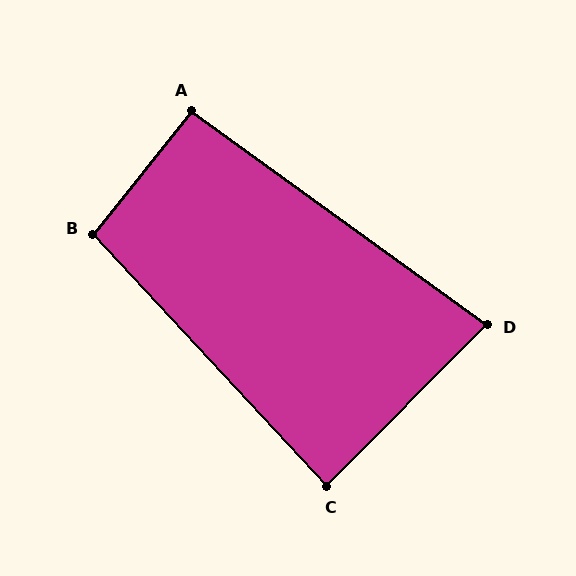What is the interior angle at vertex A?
Approximately 92 degrees (approximately right).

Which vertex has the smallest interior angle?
D, at approximately 81 degrees.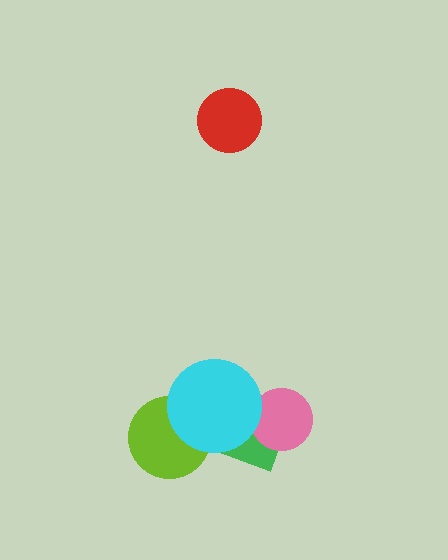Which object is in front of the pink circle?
The cyan circle is in front of the pink circle.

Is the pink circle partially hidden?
Yes, it is partially covered by another shape.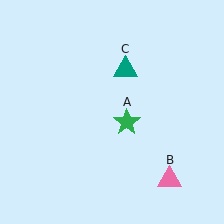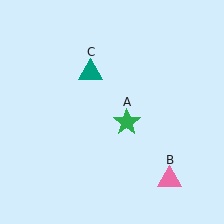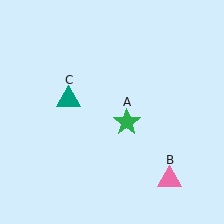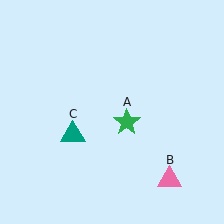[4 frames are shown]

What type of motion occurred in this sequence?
The teal triangle (object C) rotated counterclockwise around the center of the scene.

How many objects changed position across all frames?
1 object changed position: teal triangle (object C).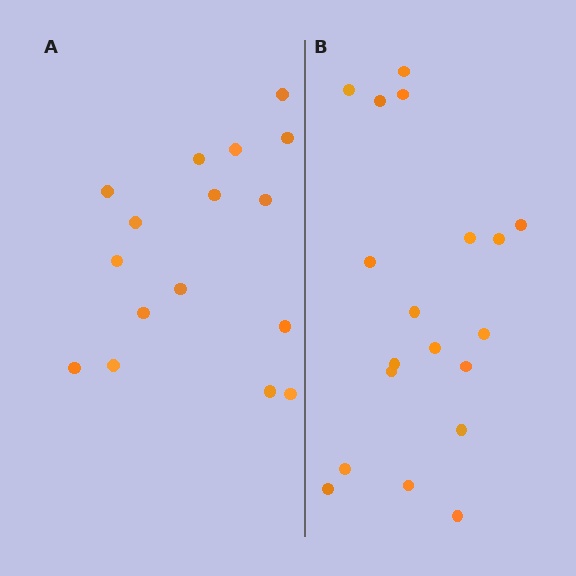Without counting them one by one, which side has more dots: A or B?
Region B (the right region) has more dots.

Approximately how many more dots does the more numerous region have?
Region B has just a few more — roughly 2 or 3 more dots than region A.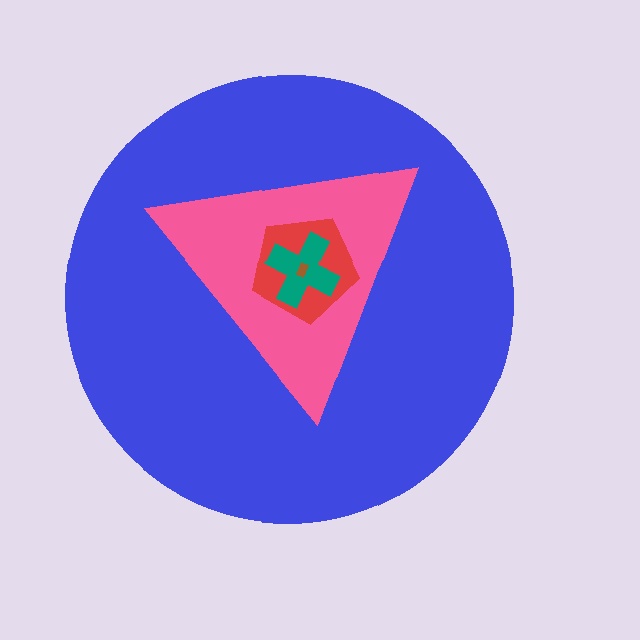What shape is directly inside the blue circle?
The pink triangle.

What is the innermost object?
The brown rectangle.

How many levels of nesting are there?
5.